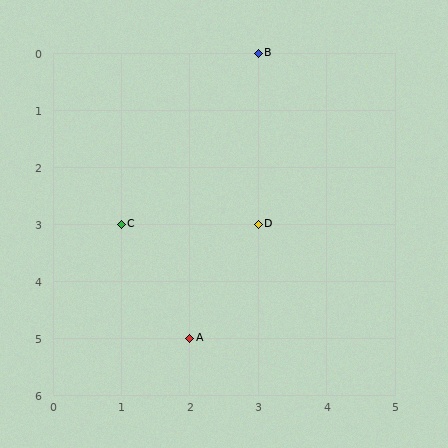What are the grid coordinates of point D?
Point D is at grid coordinates (3, 3).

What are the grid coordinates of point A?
Point A is at grid coordinates (2, 5).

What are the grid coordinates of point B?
Point B is at grid coordinates (3, 0).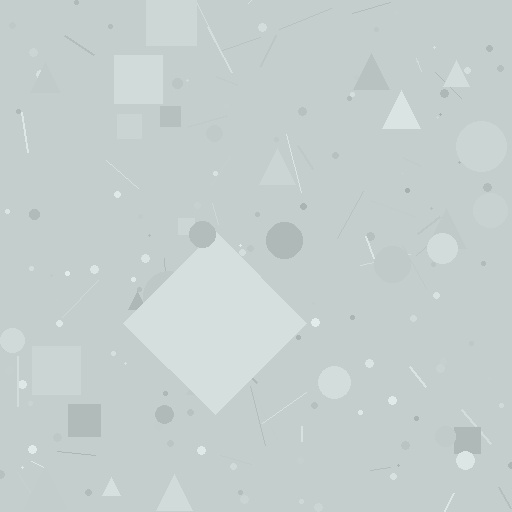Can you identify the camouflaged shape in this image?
The camouflaged shape is a diamond.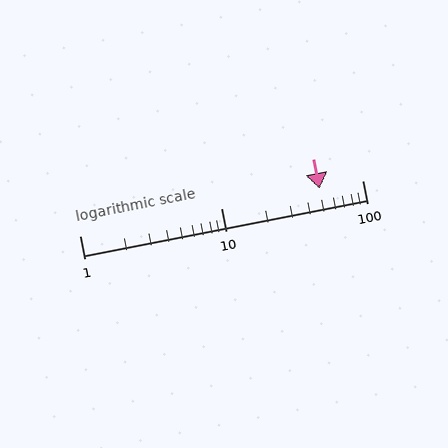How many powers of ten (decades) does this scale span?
The scale spans 2 decades, from 1 to 100.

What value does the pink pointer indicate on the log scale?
The pointer indicates approximately 50.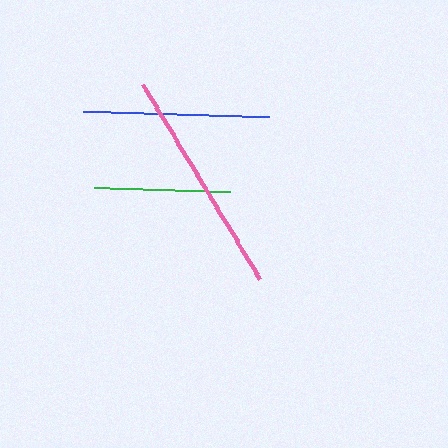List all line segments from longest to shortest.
From longest to shortest: pink, blue, green.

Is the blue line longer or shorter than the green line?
The blue line is longer than the green line.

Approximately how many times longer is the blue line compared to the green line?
The blue line is approximately 1.4 times the length of the green line.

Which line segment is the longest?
The pink line is the longest at approximately 227 pixels.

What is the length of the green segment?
The green segment is approximately 136 pixels long.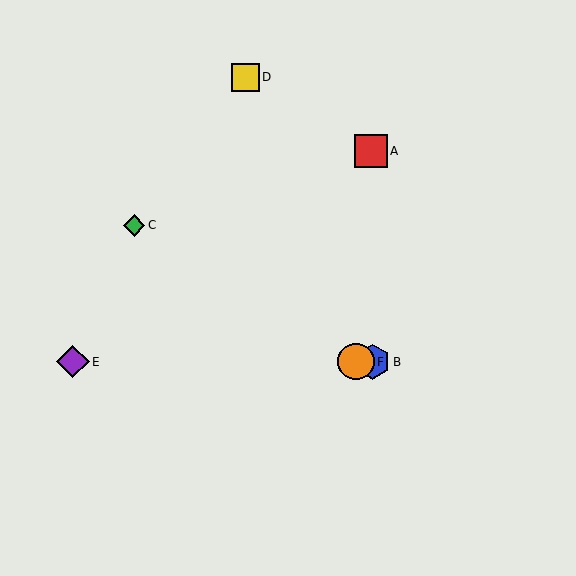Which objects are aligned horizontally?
Objects B, E, F are aligned horizontally.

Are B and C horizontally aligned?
No, B is at y≈362 and C is at y≈225.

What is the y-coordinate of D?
Object D is at y≈77.